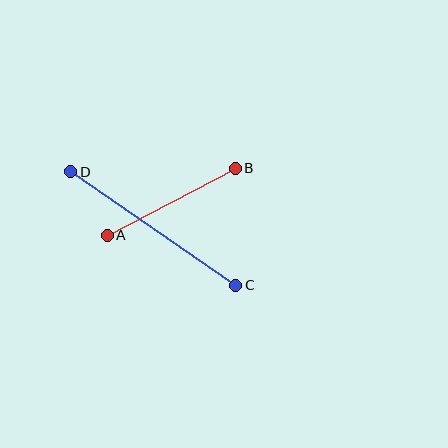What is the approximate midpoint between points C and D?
The midpoint is at approximately (153, 228) pixels.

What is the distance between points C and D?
The distance is approximately 200 pixels.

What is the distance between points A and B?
The distance is approximately 144 pixels.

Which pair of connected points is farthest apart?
Points C and D are farthest apart.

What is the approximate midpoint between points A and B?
The midpoint is at approximately (171, 202) pixels.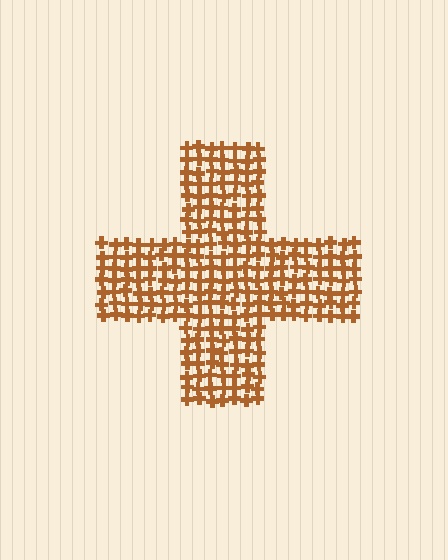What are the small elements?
The small elements are crosses.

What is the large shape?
The large shape is a cross.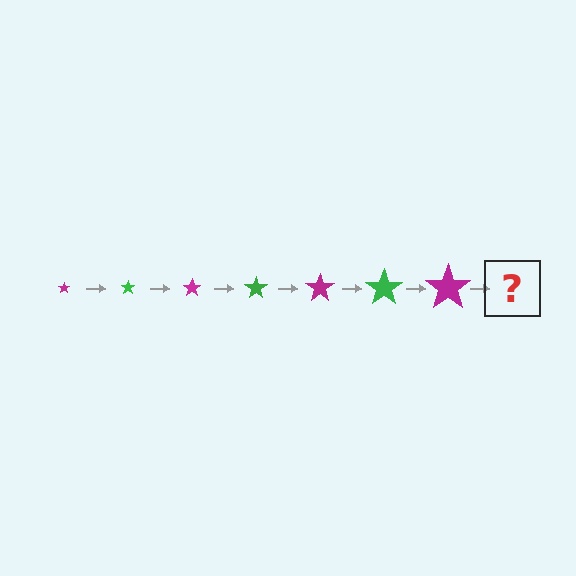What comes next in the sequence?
The next element should be a green star, larger than the previous one.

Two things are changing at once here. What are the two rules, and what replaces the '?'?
The two rules are that the star grows larger each step and the color cycles through magenta and green. The '?' should be a green star, larger than the previous one.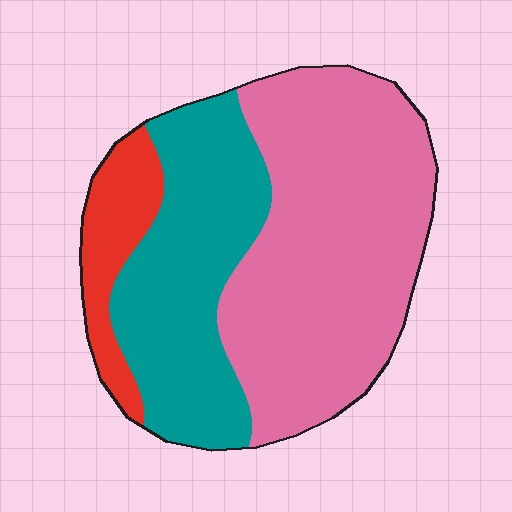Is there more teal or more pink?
Pink.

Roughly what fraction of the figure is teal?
Teal takes up about one third (1/3) of the figure.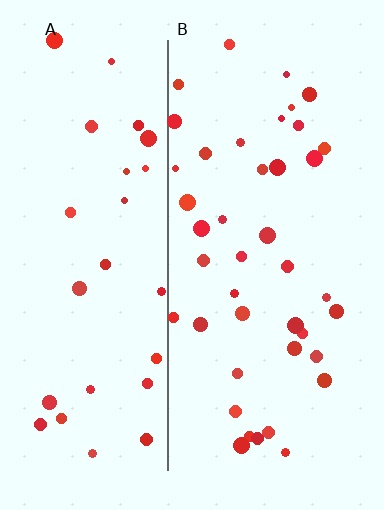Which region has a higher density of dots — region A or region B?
B (the right).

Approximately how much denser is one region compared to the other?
Approximately 1.4× — region B over region A.